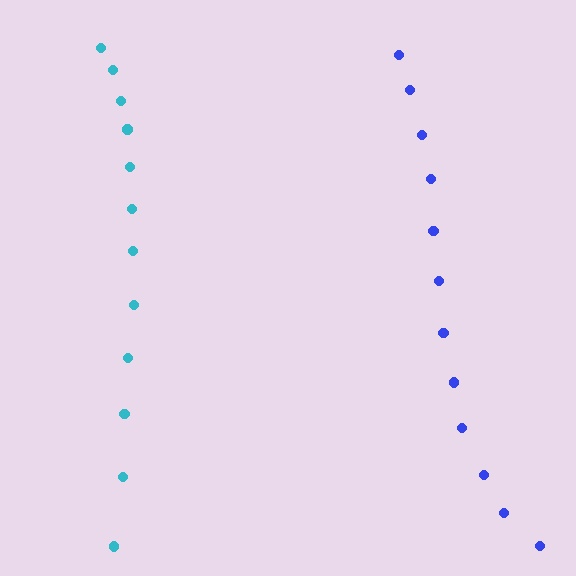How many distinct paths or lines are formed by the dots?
There are 2 distinct paths.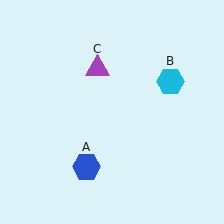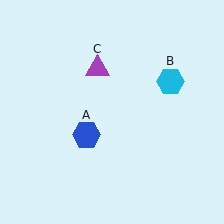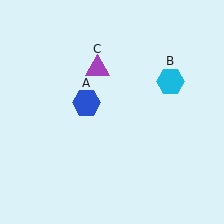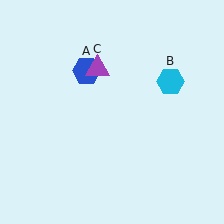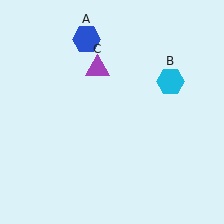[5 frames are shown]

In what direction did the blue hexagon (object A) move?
The blue hexagon (object A) moved up.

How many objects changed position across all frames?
1 object changed position: blue hexagon (object A).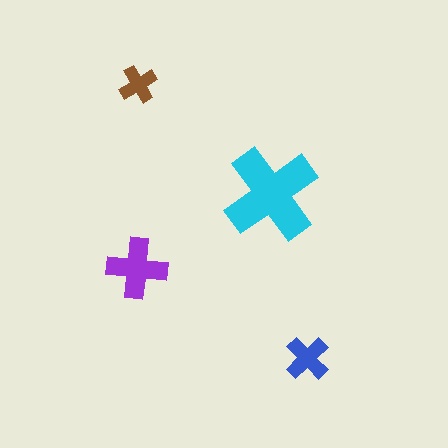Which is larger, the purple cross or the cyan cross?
The cyan one.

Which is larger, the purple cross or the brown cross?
The purple one.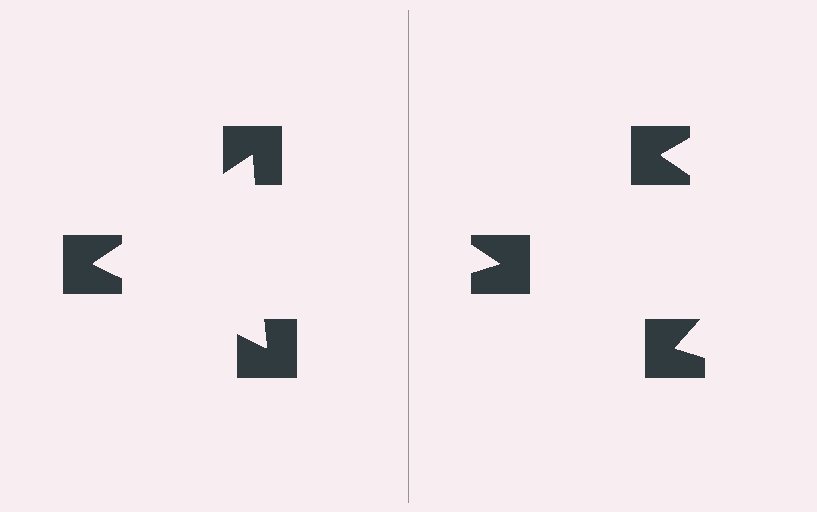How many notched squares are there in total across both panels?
6 — 3 on each side.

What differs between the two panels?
The notched squares are positioned identically on both sides; only the wedge orientations differ. On the left they align to a triangle; on the right they are misaligned.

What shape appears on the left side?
An illusory triangle.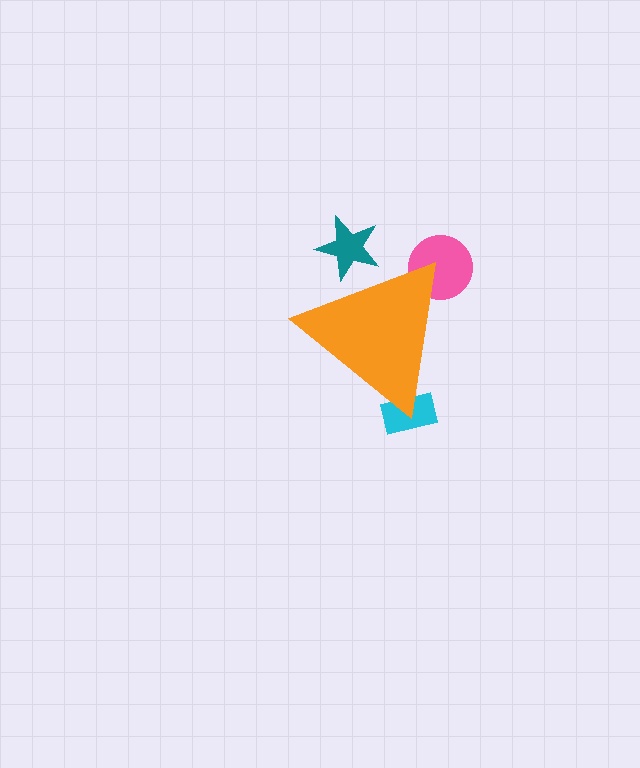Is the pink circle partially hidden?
Yes, the pink circle is partially hidden behind the orange triangle.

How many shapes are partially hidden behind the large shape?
3 shapes are partially hidden.